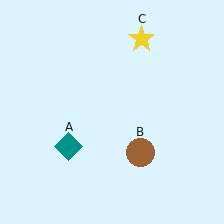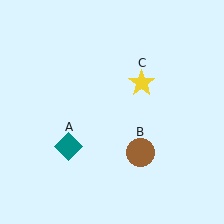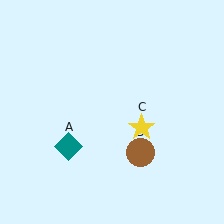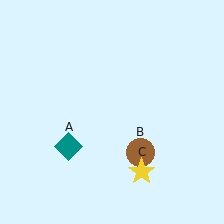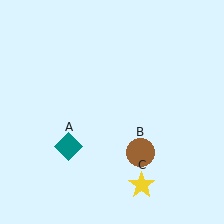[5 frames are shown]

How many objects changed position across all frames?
1 object changed position: yellow star (object C).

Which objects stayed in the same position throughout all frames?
Teal diamond (object A) and brown circle (object B) remained stationary.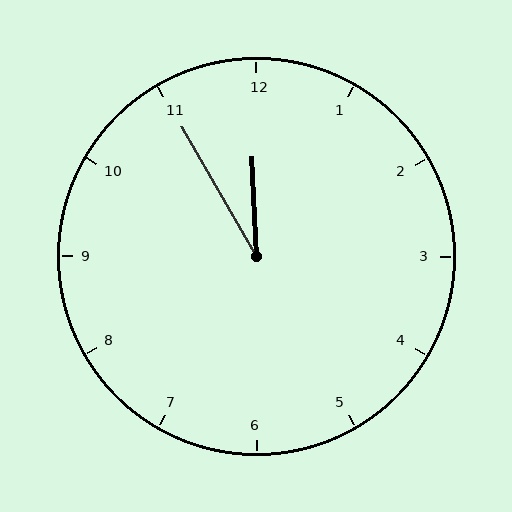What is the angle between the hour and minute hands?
Approximately 28 degrees.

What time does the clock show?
11:55.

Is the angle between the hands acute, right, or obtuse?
It is acute.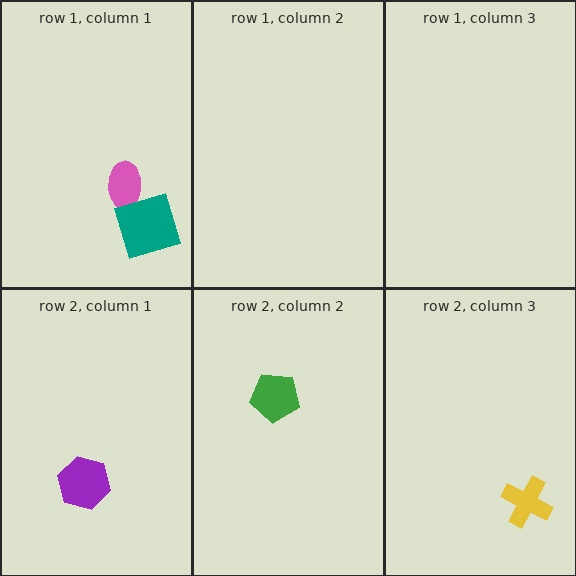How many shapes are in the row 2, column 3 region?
1.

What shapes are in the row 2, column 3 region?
The yellow cross.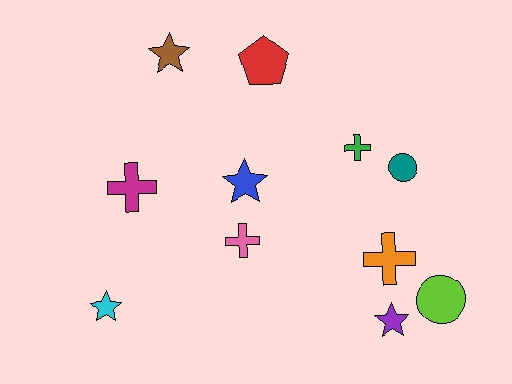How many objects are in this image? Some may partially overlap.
There are 11 objects.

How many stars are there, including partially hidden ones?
There are 4 stars.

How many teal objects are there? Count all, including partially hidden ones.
There is 1 teal object.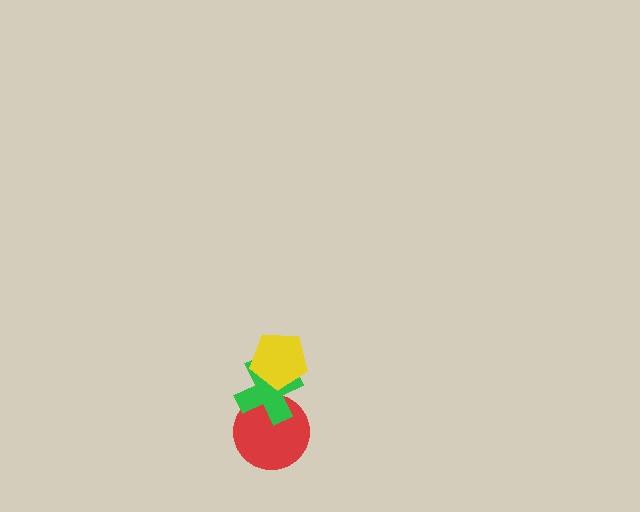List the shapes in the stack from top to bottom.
From top to bottom: the yellow pentagon, the green cross, the red circle.